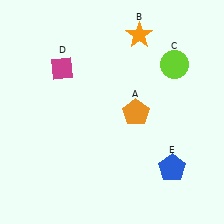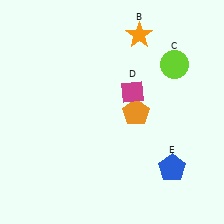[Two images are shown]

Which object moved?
The magenta diamond (D) moved right.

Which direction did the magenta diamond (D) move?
The magenta diamond (D) moved right.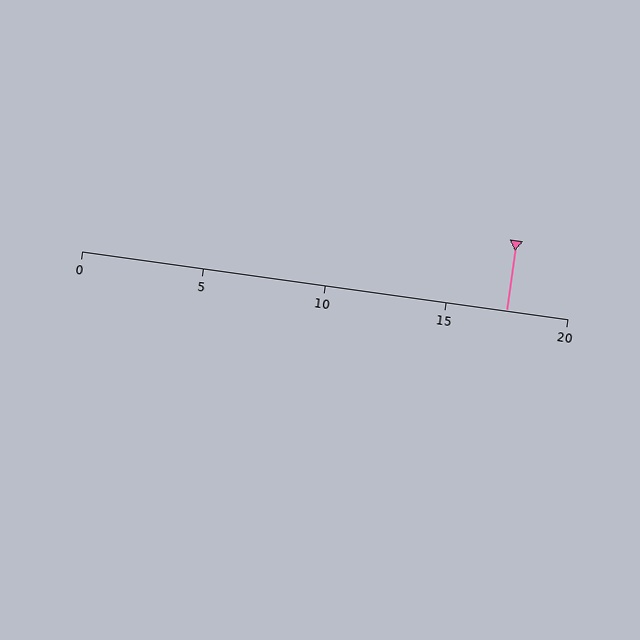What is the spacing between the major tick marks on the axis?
The major ticks are spaced 5 apart.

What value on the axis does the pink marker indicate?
The marker indicates approximately 17.5.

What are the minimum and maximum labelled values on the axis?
The axis runs from 0 to 20.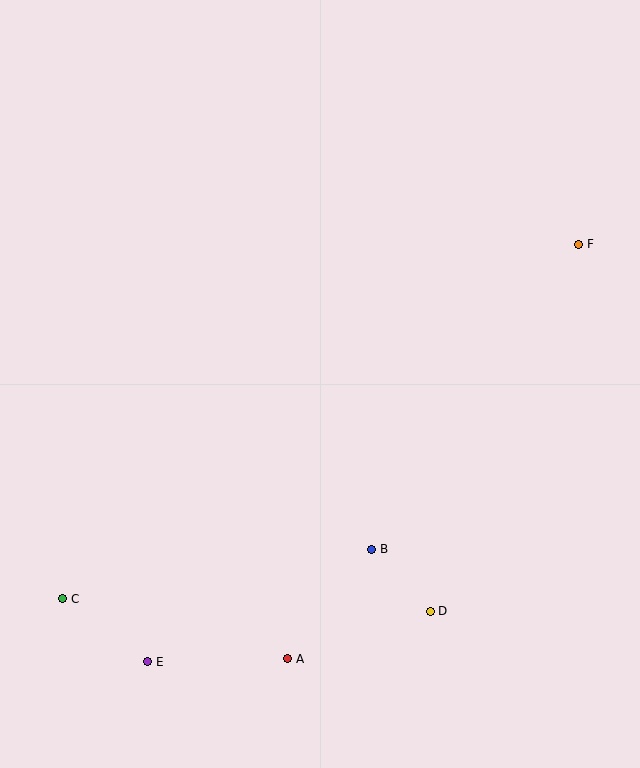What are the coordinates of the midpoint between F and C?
The midpoint between F and C is at (321, 422).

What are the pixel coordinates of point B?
Point B is at (372, 549).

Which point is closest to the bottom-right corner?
Point D is closest to the bottom-right corner.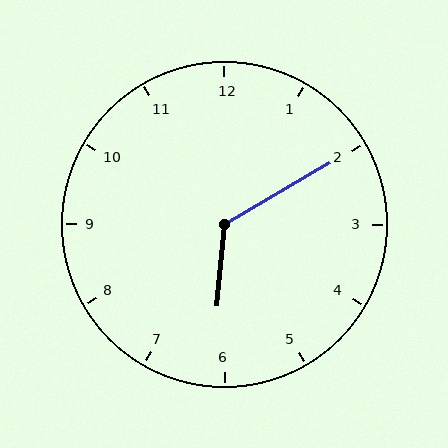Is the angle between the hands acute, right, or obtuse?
It is obtuse.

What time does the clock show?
6:10.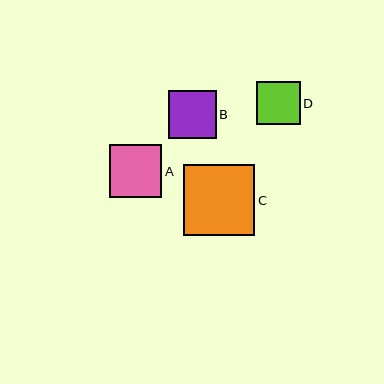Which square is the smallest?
Square D is the smallest with a size of approximately 44 pixels.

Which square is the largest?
Square C is the largest with a size of approximately 71 pixels.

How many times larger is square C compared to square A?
Square C is approximately 1.3 times the size of square A.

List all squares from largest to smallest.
From largest to smallest: C, A, B, D.